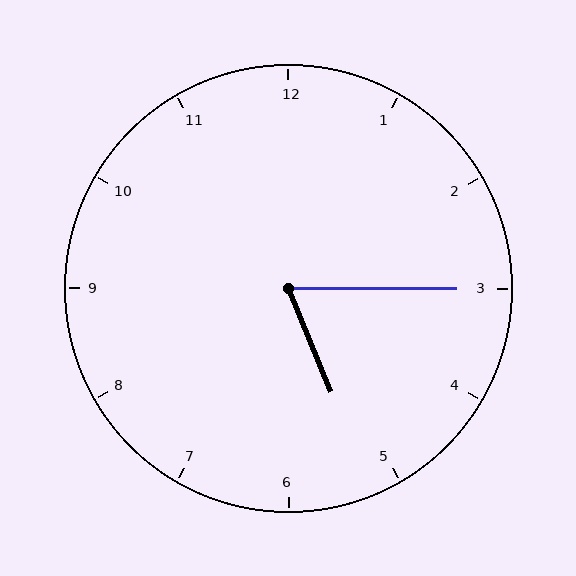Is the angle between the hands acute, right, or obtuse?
It is acute.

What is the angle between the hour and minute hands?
Approximately 68 degrees.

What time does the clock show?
5:15.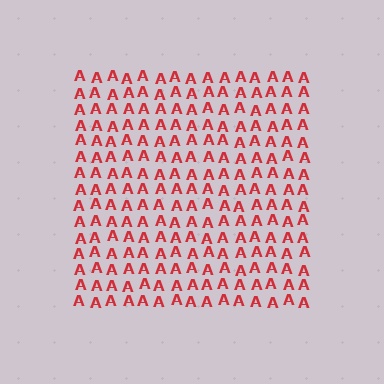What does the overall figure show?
The overall figure shows a square.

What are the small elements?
The small elements are letter A's.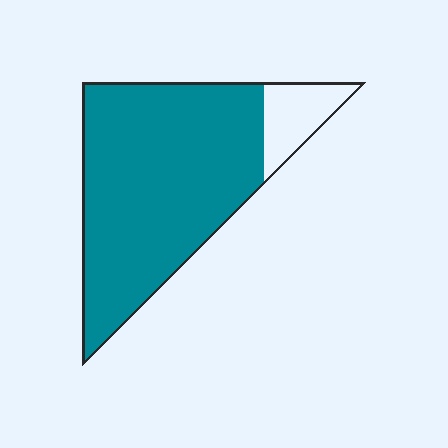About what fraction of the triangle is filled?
About seven eighths (7/8).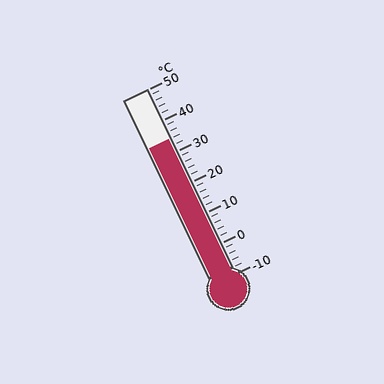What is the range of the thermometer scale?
The thermometer scale ranges from -10°C to 50°C.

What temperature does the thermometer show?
The thermometer shows approximately 34°C.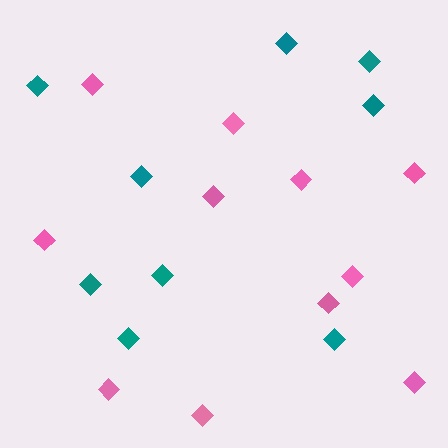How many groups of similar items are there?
There are 2 groups: one group of teal diamonds (9) and one group of pink diamonds (11).